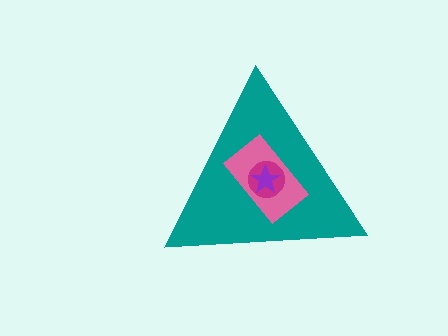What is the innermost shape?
The purple star.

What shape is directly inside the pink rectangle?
The magenta circle.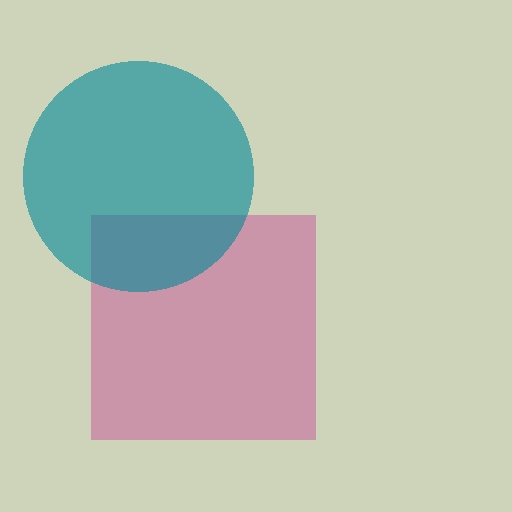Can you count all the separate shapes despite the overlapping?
Yes, there are 2 separate shapes.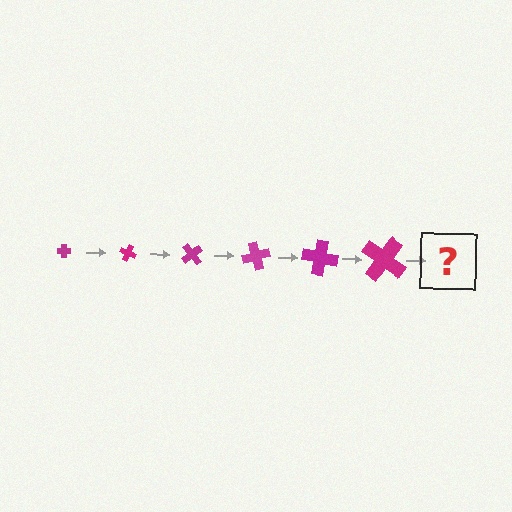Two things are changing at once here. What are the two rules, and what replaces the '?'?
The two rules are that the cross grows larger each step and it rotates 25 degrees each step. The '?' should be a cross, larger than the previous one and rotated 150 degrees from the start.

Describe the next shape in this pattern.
It should be a cross, larger than the previous one and rotated 150 degrees from the start.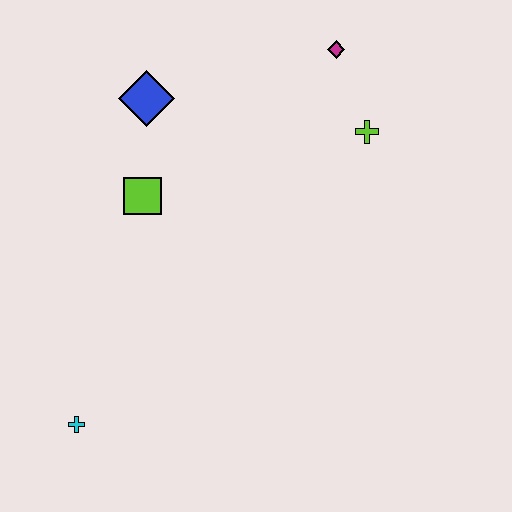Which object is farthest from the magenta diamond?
The cyan cross is farthest from the magenta diamond.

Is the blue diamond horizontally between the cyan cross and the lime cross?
Yes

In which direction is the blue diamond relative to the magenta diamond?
The blue diamond is to the left of the magenta diamond.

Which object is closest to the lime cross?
The magenta diamond is closest to the lime cross.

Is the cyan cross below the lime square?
Yes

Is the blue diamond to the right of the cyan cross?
Yes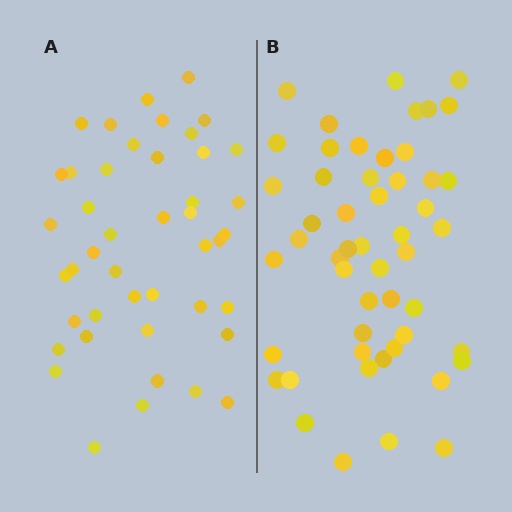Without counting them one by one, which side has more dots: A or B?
Region B (the right region) has more dots.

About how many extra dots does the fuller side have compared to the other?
Region B has roughly 8 or so more dots than region A.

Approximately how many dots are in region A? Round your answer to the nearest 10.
About 40 dots. (The exact count is 44, which rounds to 40.)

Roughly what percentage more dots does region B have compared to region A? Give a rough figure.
About 15% more.